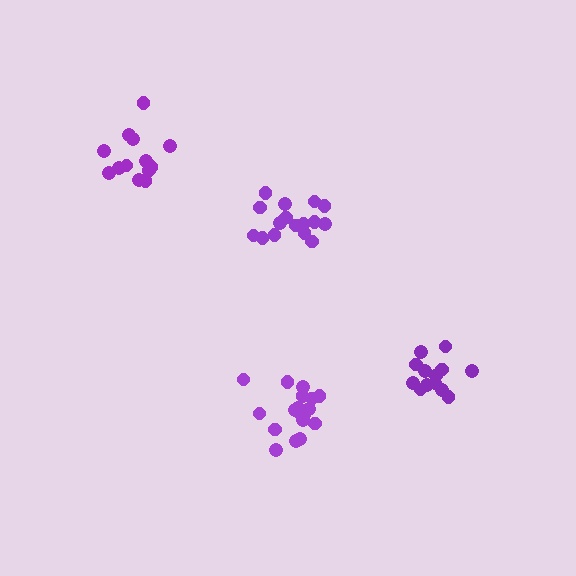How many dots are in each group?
Group 1: 13 dots, Group 2: 16 dots, Group 3: 18 dots, Group 4: 13 dots (60 total).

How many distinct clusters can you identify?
There are 4 distinct clusters.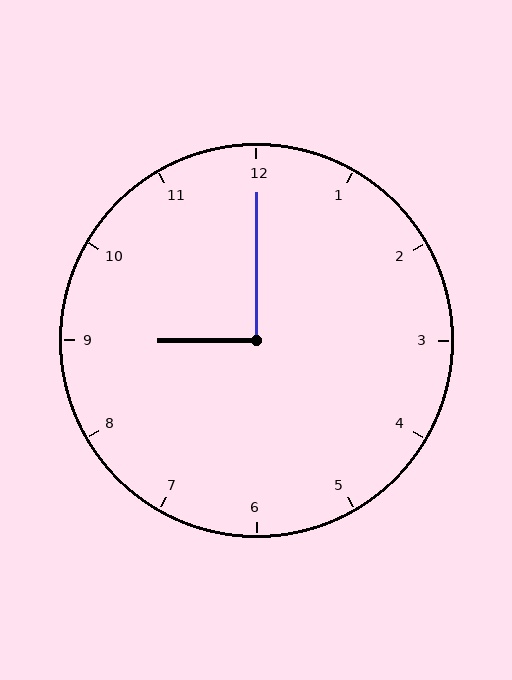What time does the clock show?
9:00.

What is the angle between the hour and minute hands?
Approximately 90 degrees.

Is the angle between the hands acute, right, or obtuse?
It is right.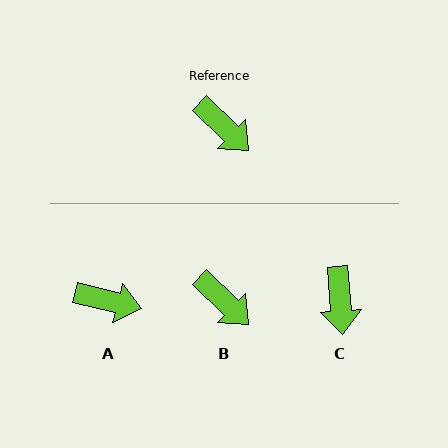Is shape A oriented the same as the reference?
No, it is off by about 30 degrees.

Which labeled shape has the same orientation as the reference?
B.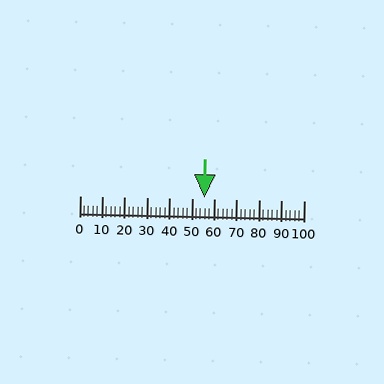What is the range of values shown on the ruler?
The ruler shows values from 0 to 100.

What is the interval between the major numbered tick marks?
The major tick marks are spaced 10 units apart.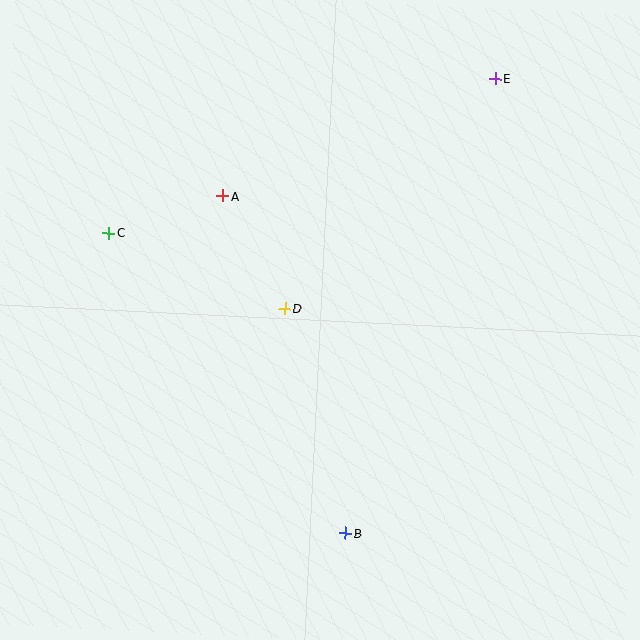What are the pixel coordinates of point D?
Point D is at (285, 309).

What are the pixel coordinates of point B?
Point B is at (345, 533).